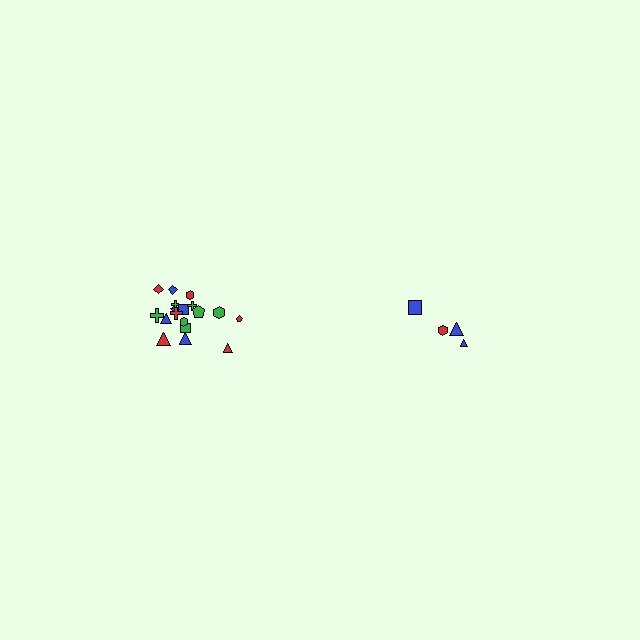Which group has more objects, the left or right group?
The left group.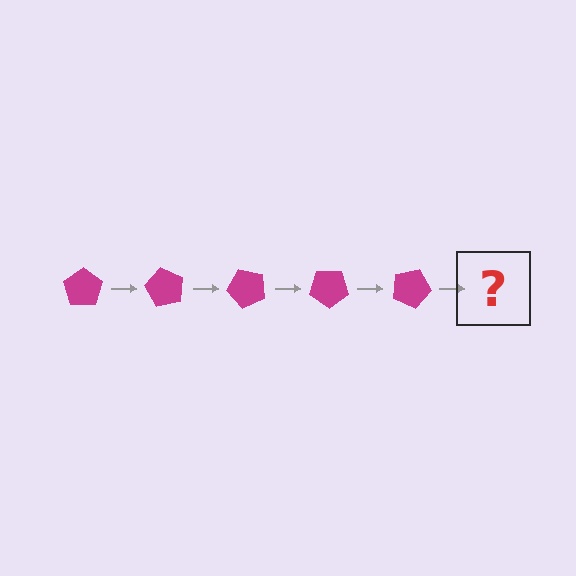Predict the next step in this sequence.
The next step is a magenta pentagon rotated 300 degrees.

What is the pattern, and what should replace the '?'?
The pattern is that the pentagon rotates 60 degrees each step. The '?' should be a magenta pentagon rotated 300 degrees.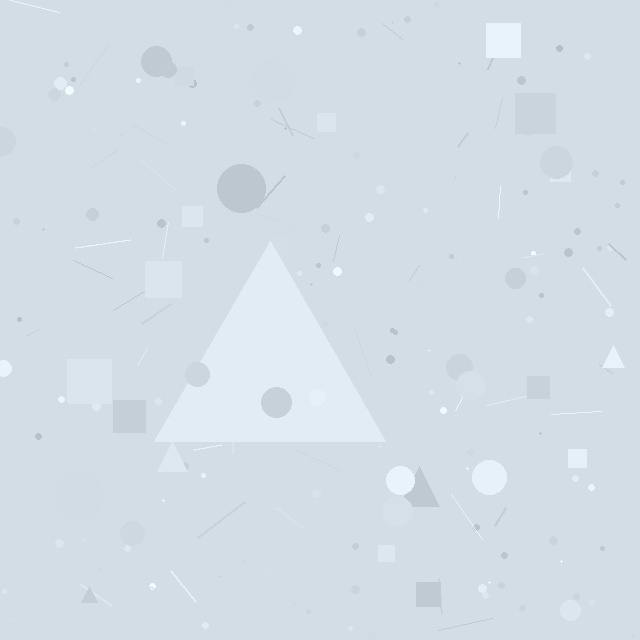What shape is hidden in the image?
A triangle is hidden in the image.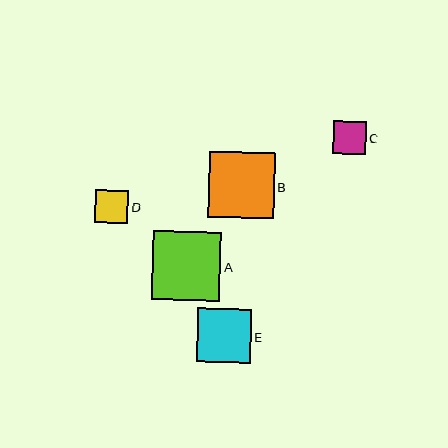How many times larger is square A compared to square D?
Square A is approximately 2.1 times the size of square D.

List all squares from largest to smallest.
From largest to smallest: A, B, E, D, C.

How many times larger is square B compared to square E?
Square B is approximately 1.2 times the size of square E.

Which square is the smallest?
Square C is the smallest with a size of approximately 33 pixels.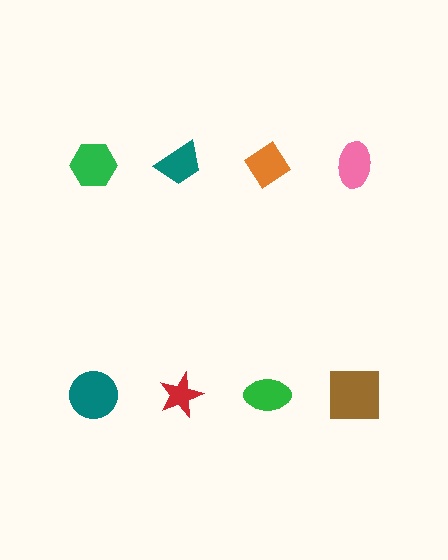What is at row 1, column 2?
A teal trapezoid.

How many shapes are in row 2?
4 shapes.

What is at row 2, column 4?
A brown square.